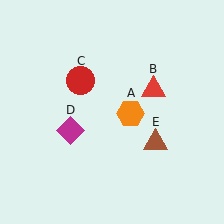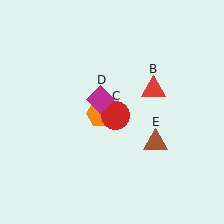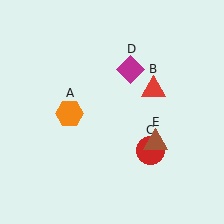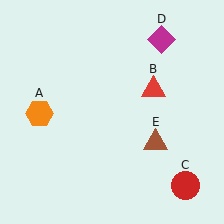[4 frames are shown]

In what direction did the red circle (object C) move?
The red circle (object C) moved down and to the right.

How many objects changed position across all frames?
3 objects changed position: orange hexagon (object A), red circle (object C), magenta diamond (object D).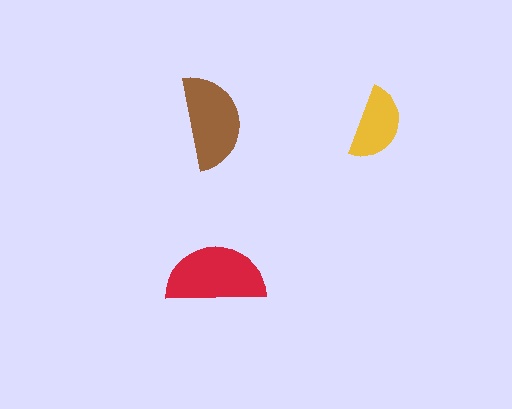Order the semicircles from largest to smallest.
the red one, the brown one, the yellow one.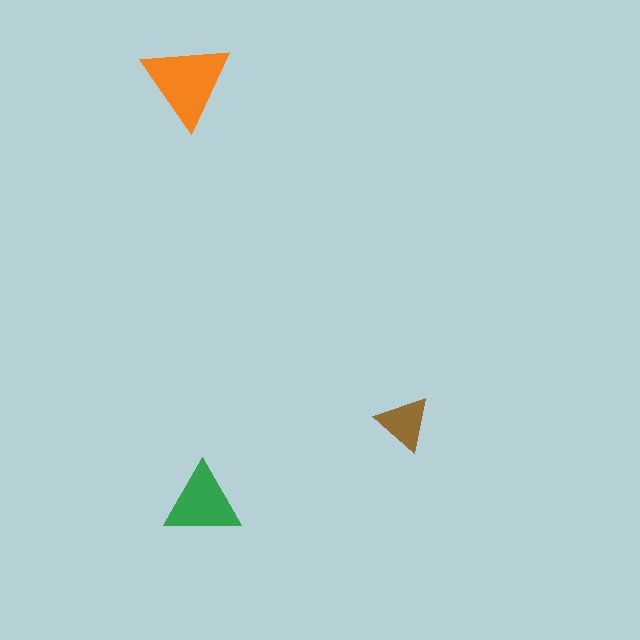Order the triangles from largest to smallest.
the orange one, the green one, the brown one.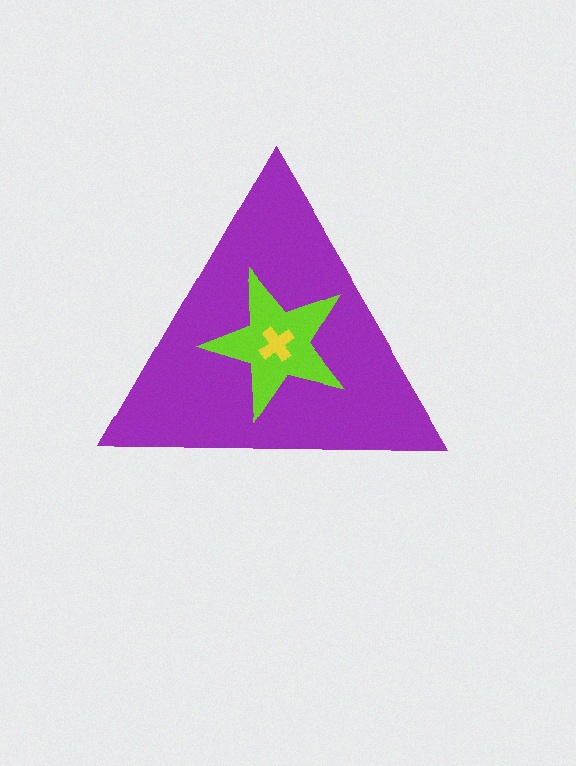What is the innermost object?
The yellow cross.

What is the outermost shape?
The purple triangle.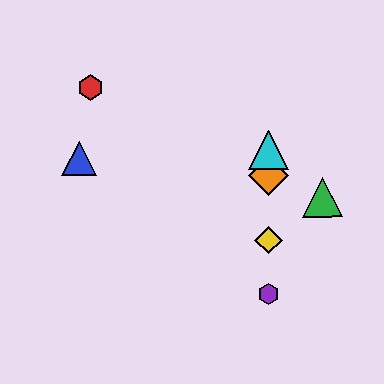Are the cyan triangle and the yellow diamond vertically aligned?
Yes, both are at x≈268.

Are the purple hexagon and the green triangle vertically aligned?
No, the purple hexagon is at x≈269 and the green triangle is at x≈323.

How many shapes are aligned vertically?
4 shapes (the yellow diamond, the purple hexagon, the orange diamond, the cyan triangle) are aligned vertically.